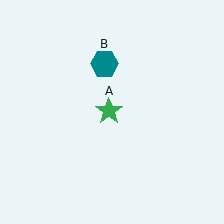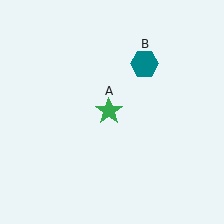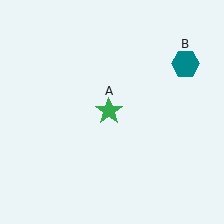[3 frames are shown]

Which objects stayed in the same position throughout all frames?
Green star (object A) remained stationary.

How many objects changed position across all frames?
1 object changed position: teal hexagon (object B).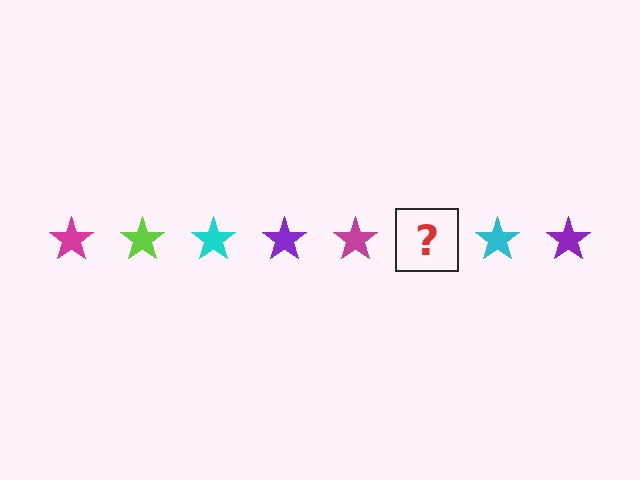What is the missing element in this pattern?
The missing element is a lime star.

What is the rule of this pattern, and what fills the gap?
The rule is that the pattern cycles through magenta, lime, cyan, purple stars. The gap should be filled with a lime star.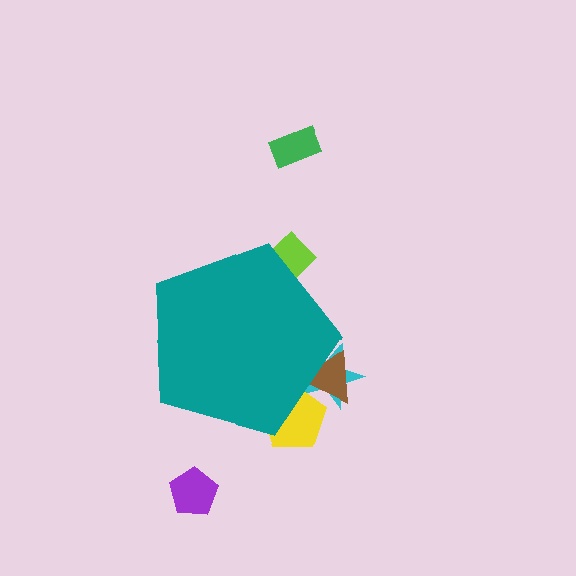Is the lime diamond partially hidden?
Yes, the lime diamond is partially hidden behind the teal pentagon.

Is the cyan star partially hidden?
Yes, the cyan star is partially hidden behind the teal pentagon.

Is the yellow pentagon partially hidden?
Yes, the yellow pentagon is partially hidden behind the teal pentagon.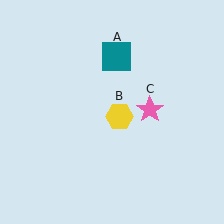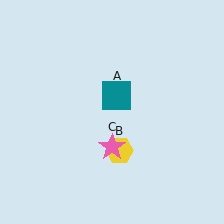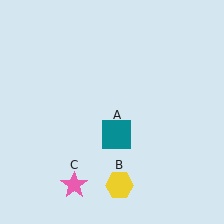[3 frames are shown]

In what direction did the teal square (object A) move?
The teal square (object A) moved down.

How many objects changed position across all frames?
3 objects changed position: teal square (object A), yellow hexagon (object B), pink star (object C).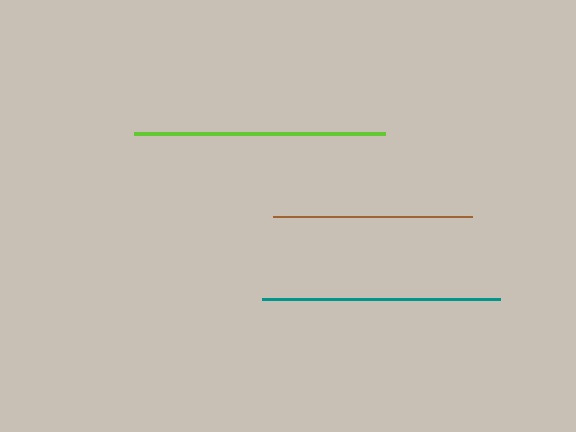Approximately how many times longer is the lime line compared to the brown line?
The lime line is approximately 1.3 times the length of the brown line.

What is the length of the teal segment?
The teal segment is approximately 238 pixels long.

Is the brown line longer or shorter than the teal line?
The teal line is longer than the brown line.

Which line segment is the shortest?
The brown line is the shortest at approximately 199 pixels.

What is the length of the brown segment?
The brown segment is approximately 199 pixels long.